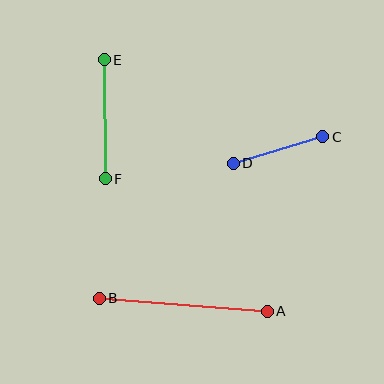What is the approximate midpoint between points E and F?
The midpoint is at approximately (105, 119) pixels.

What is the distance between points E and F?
The distance is approximately 119 pixels.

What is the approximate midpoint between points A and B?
The midpoint is at approximately (183, 305) pixels.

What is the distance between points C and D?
The distance is approximately 93 pixels.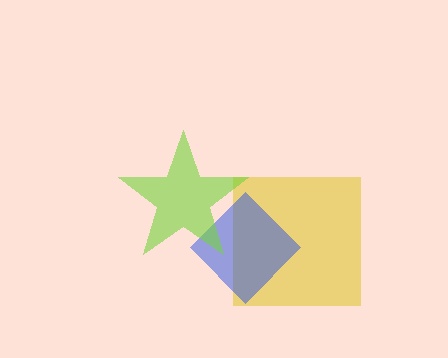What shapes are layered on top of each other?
The layered shapes are: a yellow square, a blue diamond, a lime star.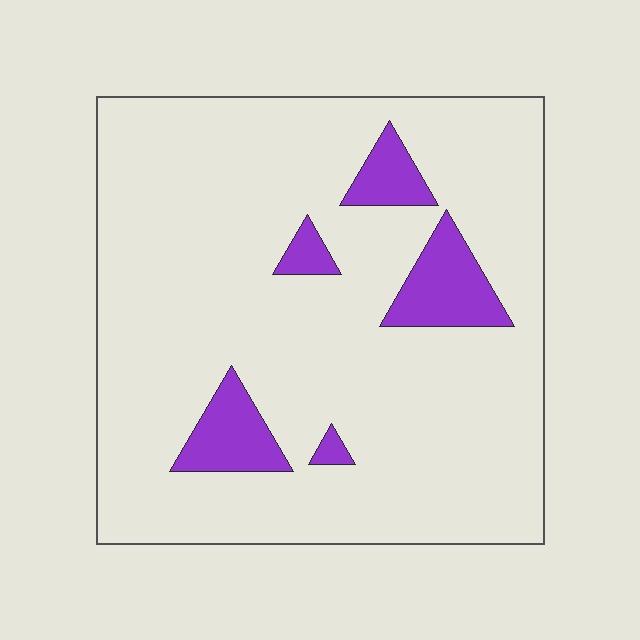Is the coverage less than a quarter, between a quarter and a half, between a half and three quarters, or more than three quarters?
Less than a quarter.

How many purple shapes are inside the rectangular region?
5.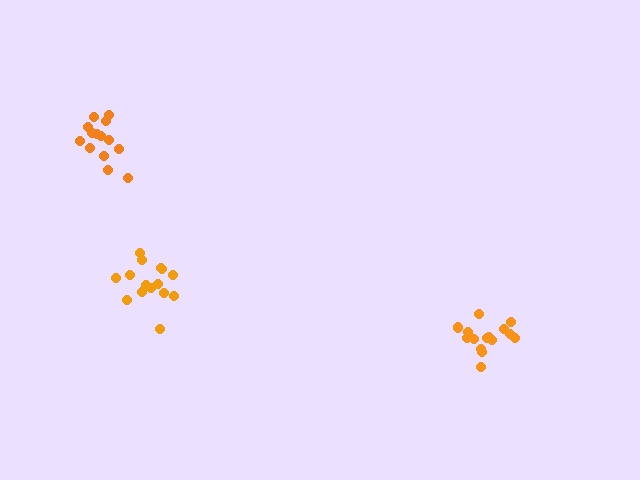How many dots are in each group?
Group 1: 14 dots, Group 2: 15 dots, Group 3: 15 dots (44 total).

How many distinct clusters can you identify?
There are 3 distinct clusters.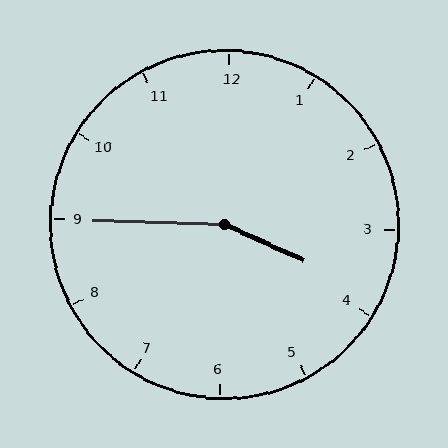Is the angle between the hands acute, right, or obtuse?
It is obtuse.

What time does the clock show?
3:45.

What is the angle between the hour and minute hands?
Approximately 158 degrees.